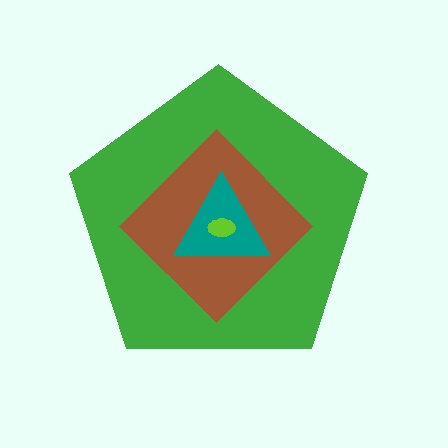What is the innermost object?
The lime ellipse.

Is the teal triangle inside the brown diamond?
Yes.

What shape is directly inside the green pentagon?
The brown diamond.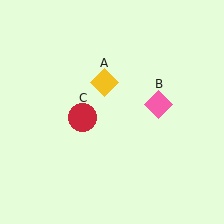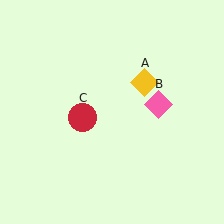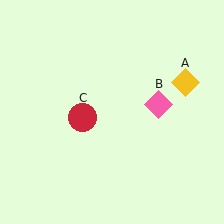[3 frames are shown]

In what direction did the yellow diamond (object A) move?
The yellow diamond (object A) moved right.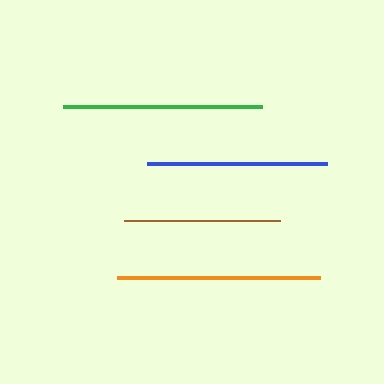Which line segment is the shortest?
The brown line is the shortest at approximately 156 pixels.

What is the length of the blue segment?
The blue segment is approximately 181 pixels long.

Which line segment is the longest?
The orange line is the longest at approximately 203 pixels.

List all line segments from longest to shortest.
From longest to shortest: orange, green, blue, brown.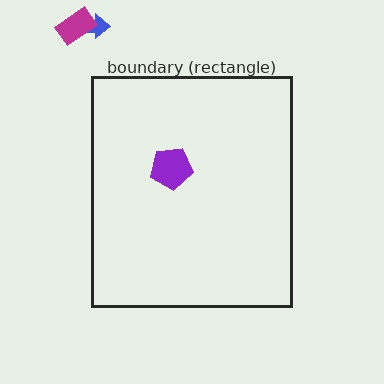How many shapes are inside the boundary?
1 inside, 2 outside.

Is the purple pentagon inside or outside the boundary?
Inside.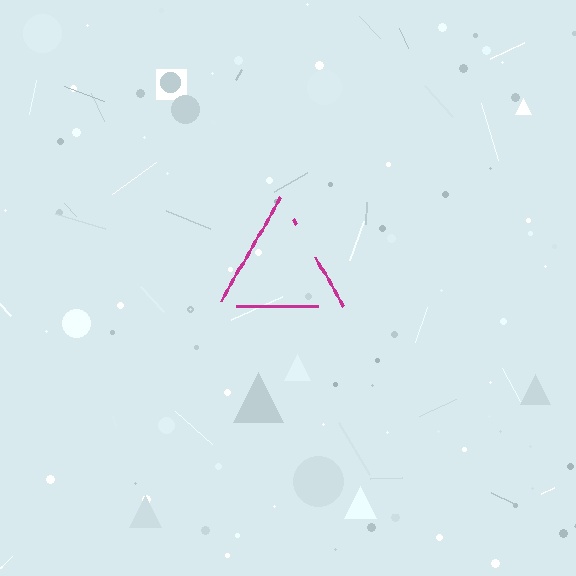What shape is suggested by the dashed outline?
The dashed outline suggests a triangle.